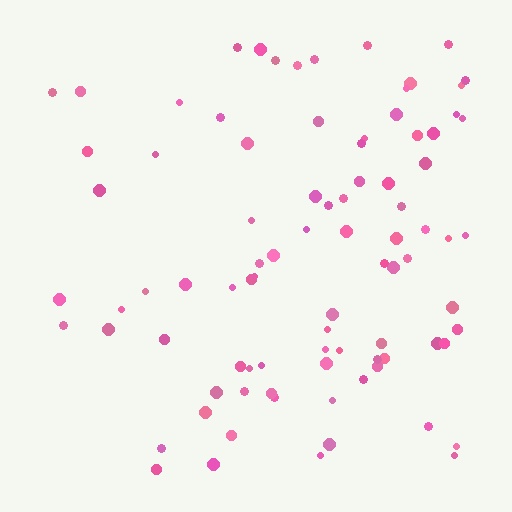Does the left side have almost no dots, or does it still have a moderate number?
Still a moderate number, just noticeably fewer than the right.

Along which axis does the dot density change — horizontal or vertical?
Horizontal.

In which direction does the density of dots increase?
From left to right, with the right side densest.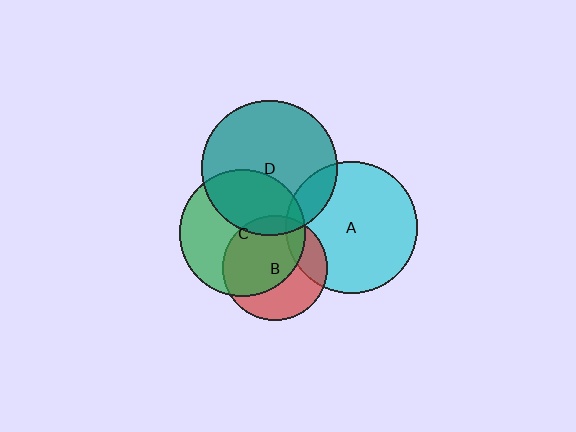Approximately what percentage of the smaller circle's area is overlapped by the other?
Approximately 10%.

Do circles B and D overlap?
Yes.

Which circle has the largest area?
Circle D (teal).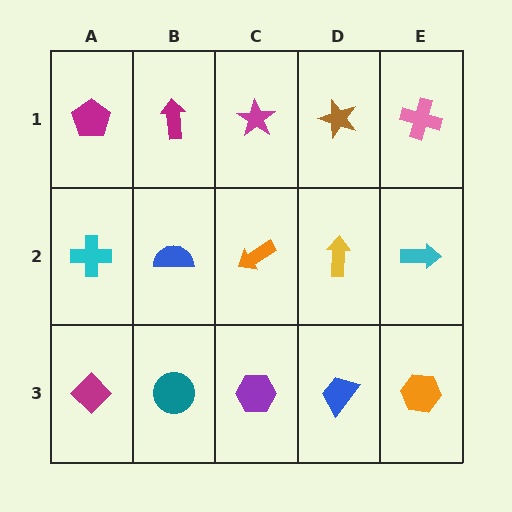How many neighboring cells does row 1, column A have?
2.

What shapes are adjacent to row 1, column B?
A blue semicircle (row 2, column B), a magenta pentagon (row 1, column A), a magenta star (row 1, column C).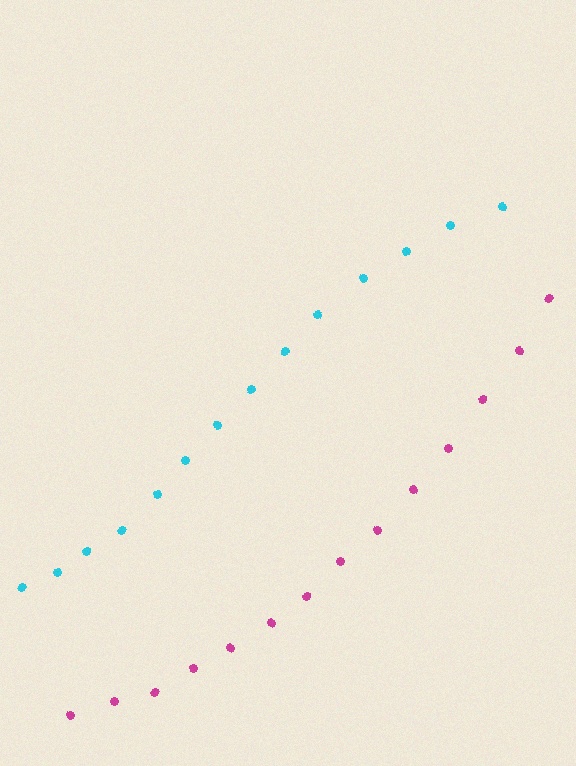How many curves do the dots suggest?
There are 2 distinct paths.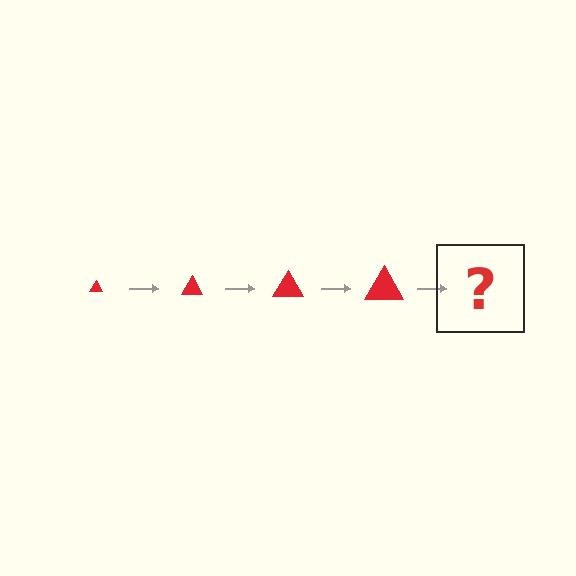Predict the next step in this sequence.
The next step is a red triangle, larger than the previous one.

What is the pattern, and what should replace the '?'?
The pattern is that the triangle gets progressively larger each step. The '?' should be a red triangle, larger than the previous one.